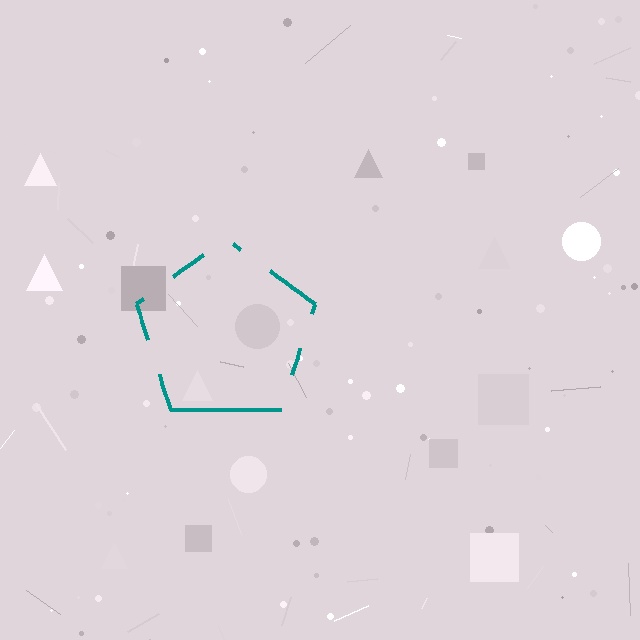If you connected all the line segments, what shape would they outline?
They would outline a pentagon.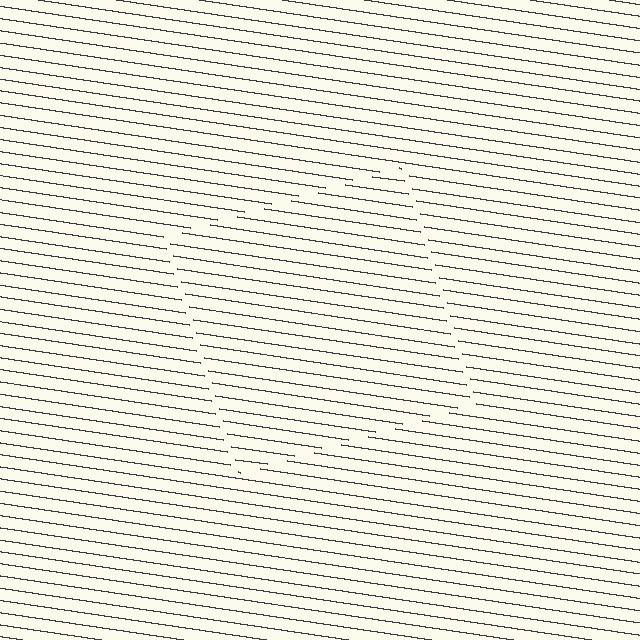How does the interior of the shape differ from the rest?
The interior of the shape contains the same grating, shifted by half a period — the contour is defined by the phase discontinuity where line-ends from the inner and outer gratings abut.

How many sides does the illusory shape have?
4 sides — the line-ends trace a square.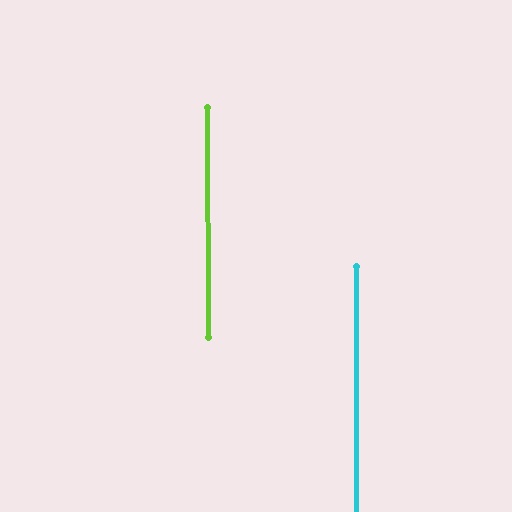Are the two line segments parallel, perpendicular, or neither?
Parallel — their directions differ by only 0.1°.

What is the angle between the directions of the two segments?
Approximately 0 degrees.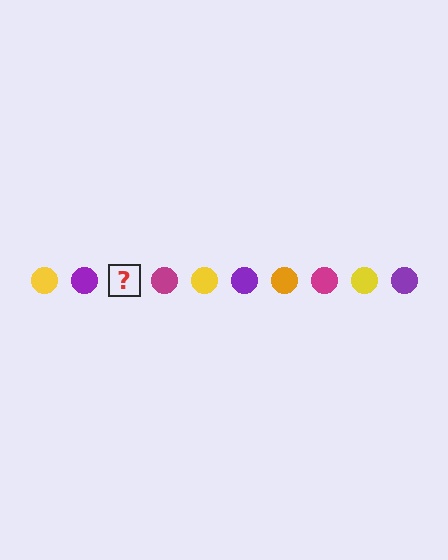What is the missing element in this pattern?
The missing element is an orange circle.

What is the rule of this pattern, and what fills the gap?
The rule is that the pattern cycles through yellow, purple, orange, magenta circles. The gap should be filled with an orange circle.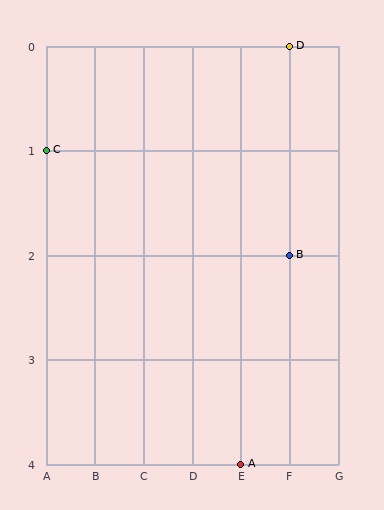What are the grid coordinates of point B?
Point B is at grid coordinates (F, 2).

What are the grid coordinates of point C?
Point C is at grid coordinates (A, 1).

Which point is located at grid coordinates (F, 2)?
Point B is at (F, 2).